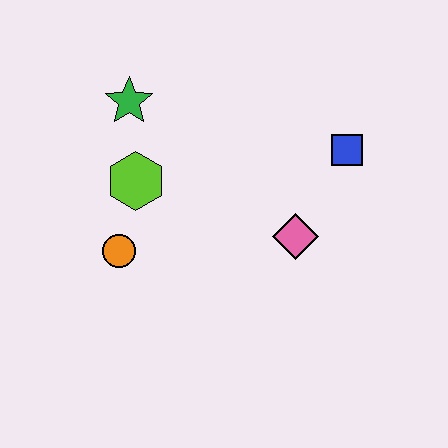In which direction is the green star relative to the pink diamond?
The green star is to the left of the pink diamond.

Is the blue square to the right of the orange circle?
Yes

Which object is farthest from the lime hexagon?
The blue square is farthest from the lime hexagon.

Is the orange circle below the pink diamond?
Yes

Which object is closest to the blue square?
The pink diamond is closest to the blue square.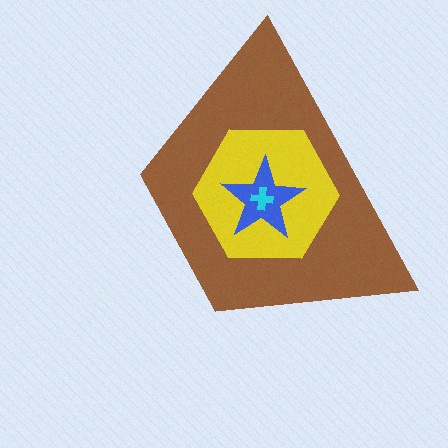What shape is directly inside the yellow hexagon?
The blue star.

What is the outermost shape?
The brown trapezoid.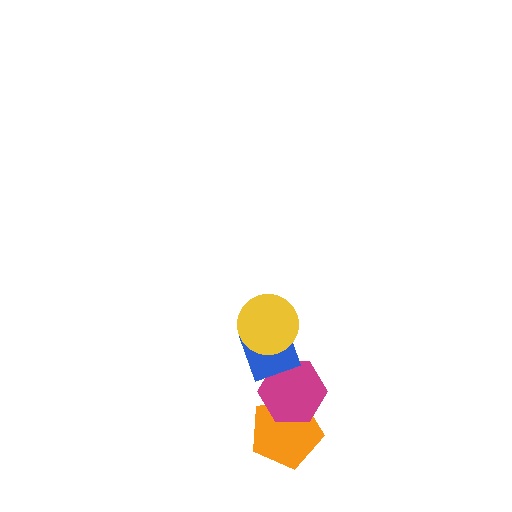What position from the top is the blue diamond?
The blue diamond is 2nd from the top.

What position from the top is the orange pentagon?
The orange pentagon is 4th from the top.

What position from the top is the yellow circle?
The yellow circle is 1st from the top.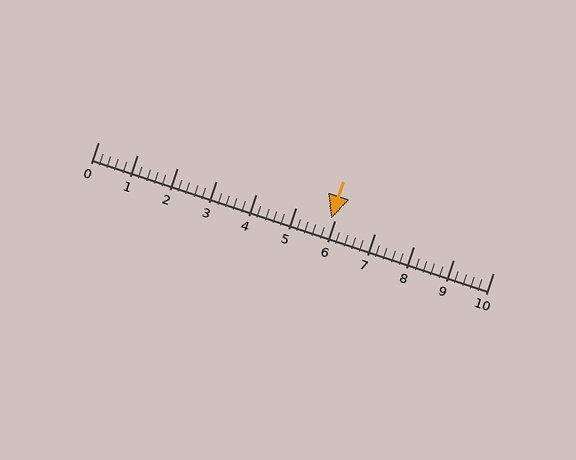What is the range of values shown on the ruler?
The ruler shows values from 0 to 10.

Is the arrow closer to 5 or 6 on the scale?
The arrow is closer to 6.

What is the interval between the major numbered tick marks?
The major tick marks are spaced 1 units apart.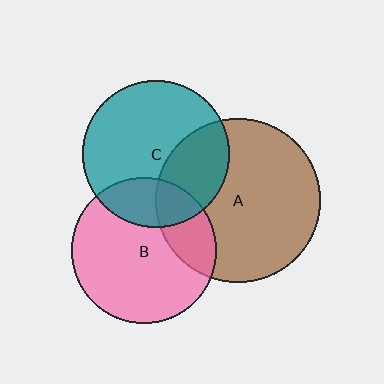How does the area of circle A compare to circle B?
Approximately 1.3 times.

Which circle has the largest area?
Circle A (brown).